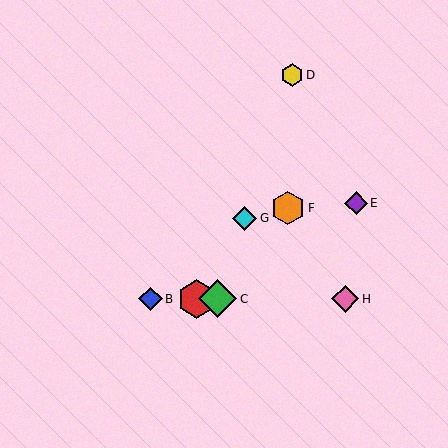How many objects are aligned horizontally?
4 objects (A, B, C, H) are aligned horizontally.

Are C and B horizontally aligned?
Yes, both are at y≈299.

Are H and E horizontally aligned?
No, H is at y≈299 and E is at y≈203.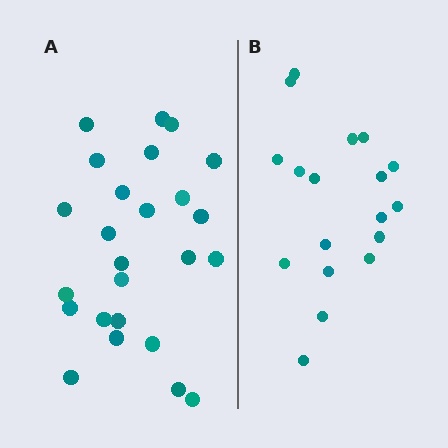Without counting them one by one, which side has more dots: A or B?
Region A (the left region) has more dots.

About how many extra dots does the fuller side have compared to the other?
Region A has roughly 8 or so more dots than region B.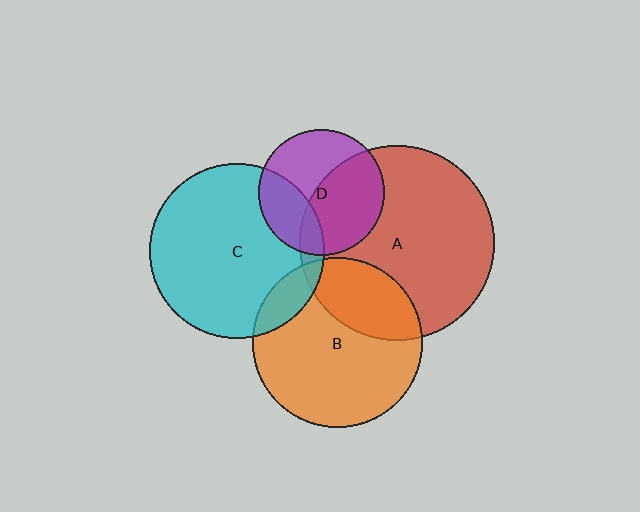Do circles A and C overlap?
Yes.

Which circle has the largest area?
Circle A (red).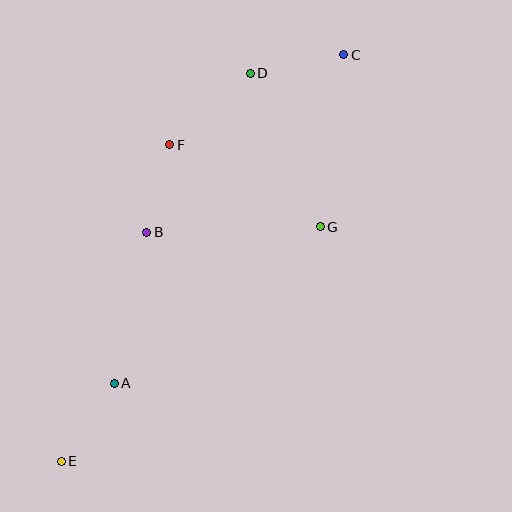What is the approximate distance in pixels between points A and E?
The distance between A and E is approximately 94 pixels.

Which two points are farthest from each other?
Points C and E are farthest from each other.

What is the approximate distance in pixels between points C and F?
The distance between C and F is approximately 196 pixels.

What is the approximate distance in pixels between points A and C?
The distance between A and C is approximately 401 pixels.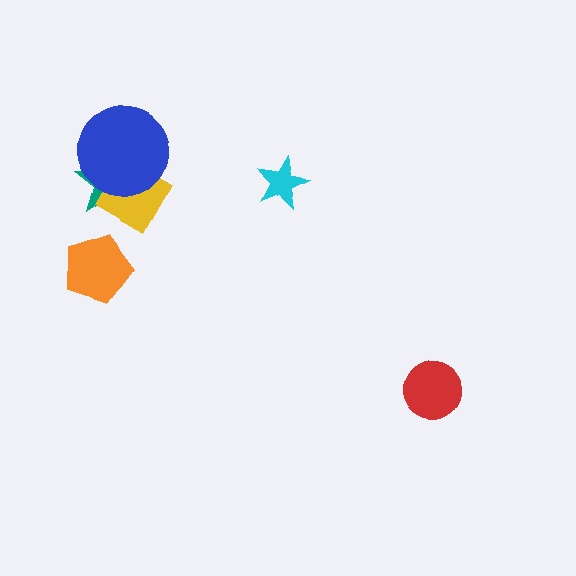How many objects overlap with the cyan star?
0 objects overlap with the cyan star.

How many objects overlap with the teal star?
2 objects overlap with the teal star.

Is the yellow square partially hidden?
Yes, it is partially covered by another shape.